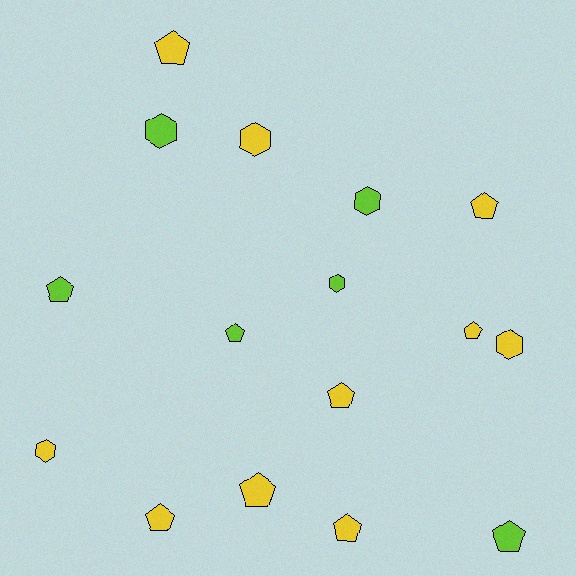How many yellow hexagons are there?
There are 3 yellow hexagons.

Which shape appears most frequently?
Pentagon, with 10 objects.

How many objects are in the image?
There are 16 objects.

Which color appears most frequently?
Yellow, with 10 objects.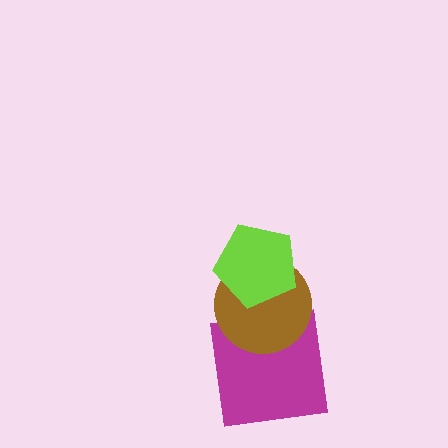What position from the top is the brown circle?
The brown circle is 2nd from the top.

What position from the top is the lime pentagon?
The lime pentagon is 1st from the top.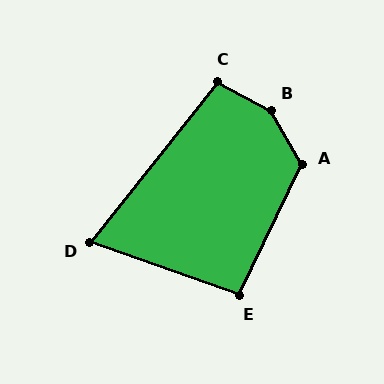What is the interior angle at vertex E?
Approximately 96 degrees (obtuse).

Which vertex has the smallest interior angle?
D, at approximately 71 degrees.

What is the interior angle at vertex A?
Approximately 124 degrees (obtuse).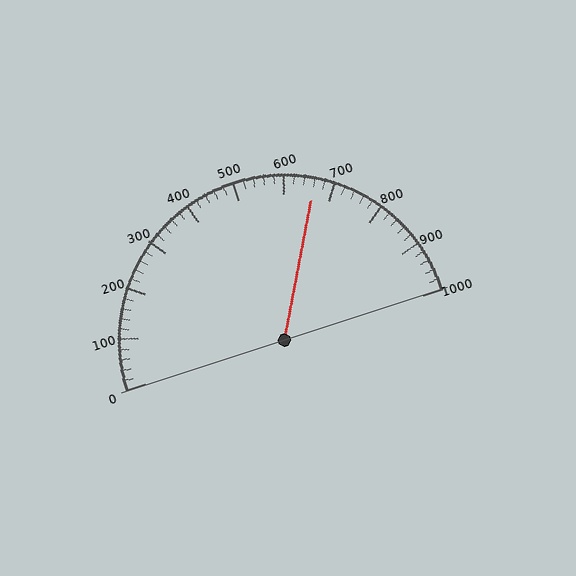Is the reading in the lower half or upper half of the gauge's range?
The reading is in the upper half of the range (0 to 1000).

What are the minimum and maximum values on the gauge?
The gauge ranges from 0 to 1000.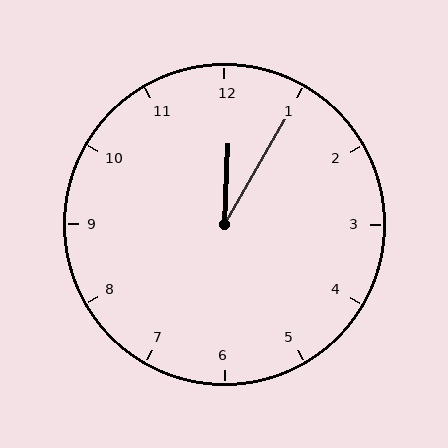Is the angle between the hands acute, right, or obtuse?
It is acute.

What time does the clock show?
12:05.